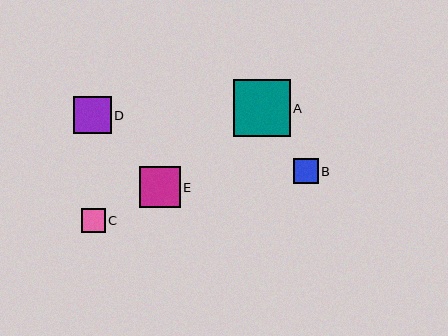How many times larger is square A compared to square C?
Square A is approximately 2.4 times the size of square C.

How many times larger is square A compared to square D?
Square A is approximately 1.5 times the size of square D.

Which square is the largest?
Square A is the largest with a size of approximately 57 pixels.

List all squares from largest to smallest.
From largest to smallest: A, E, D, B, C.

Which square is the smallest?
Square C is the smallest with a size of approximately 24 pixels.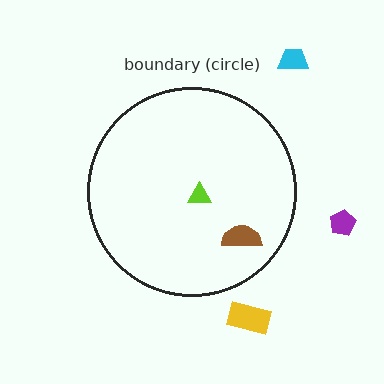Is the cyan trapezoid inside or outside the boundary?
Outside.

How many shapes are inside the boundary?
2 inside, 3 outside.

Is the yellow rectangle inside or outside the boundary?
Outside.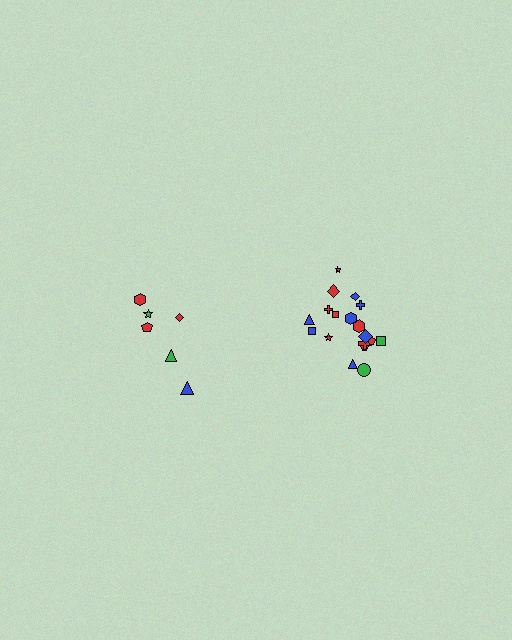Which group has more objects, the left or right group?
The right group.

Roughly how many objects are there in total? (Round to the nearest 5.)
Roughly 25 objects in total.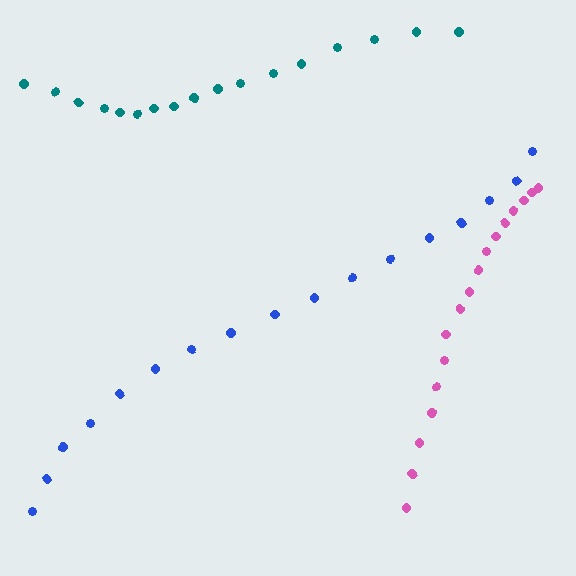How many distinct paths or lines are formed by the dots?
There are 3 distinct paths.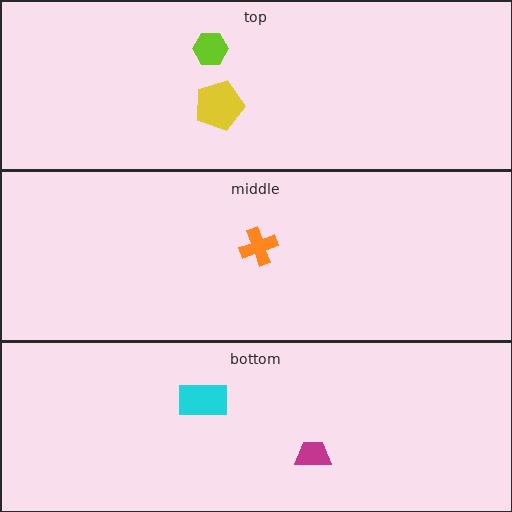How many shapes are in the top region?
2.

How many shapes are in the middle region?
1.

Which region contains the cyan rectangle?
The bottom region.